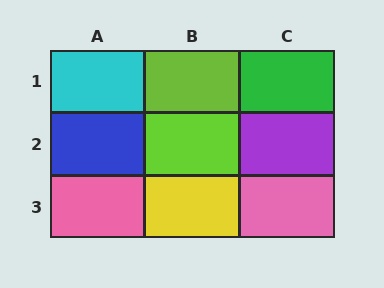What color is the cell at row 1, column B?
Lime.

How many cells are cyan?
1 cell is cyan.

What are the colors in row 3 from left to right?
Pink, yellow, pink.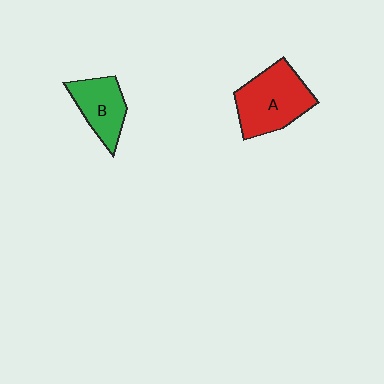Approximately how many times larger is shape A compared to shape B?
Approximately 1.5 times.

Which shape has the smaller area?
Shape B (green).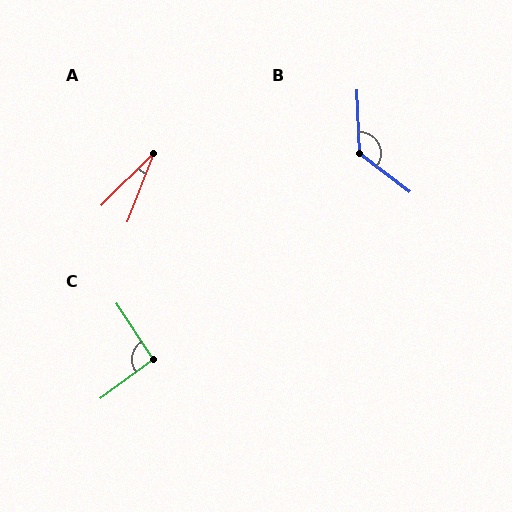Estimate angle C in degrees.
Approximately 93 degrees.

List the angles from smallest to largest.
A (24°), C (93°), B (130°).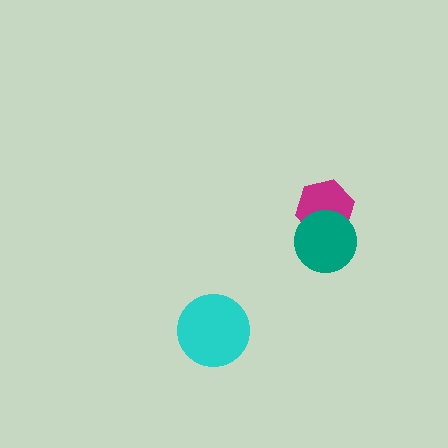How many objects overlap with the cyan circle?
0 objects overlap with the cyan circle.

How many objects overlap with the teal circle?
1 object overlaps with the teal circle.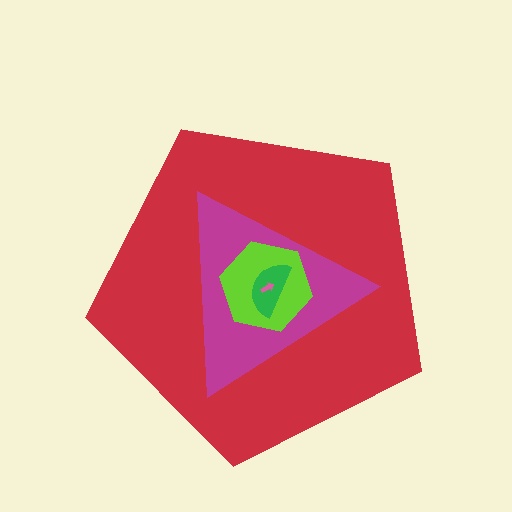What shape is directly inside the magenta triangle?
The lime hexagon.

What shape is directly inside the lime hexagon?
The green semicircle.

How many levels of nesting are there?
5.